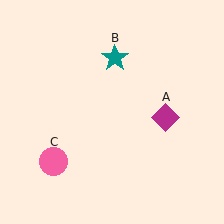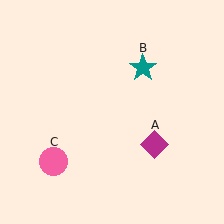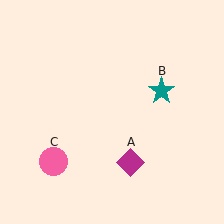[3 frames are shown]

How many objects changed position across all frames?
2 objects changed position: magenta diamond (object A), teal star (object B).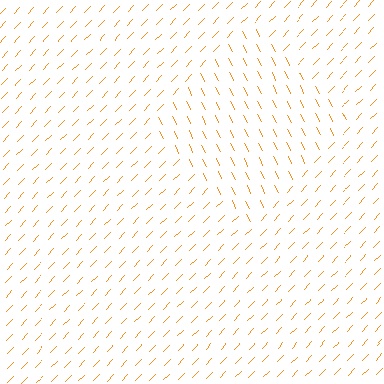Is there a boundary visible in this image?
Yes, there is a texture boundary formed by a change in line orientation.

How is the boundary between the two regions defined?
The boundary is defined purely by a change in line orientation (approximately 70 degrees difference). All lines are the same color and thickness.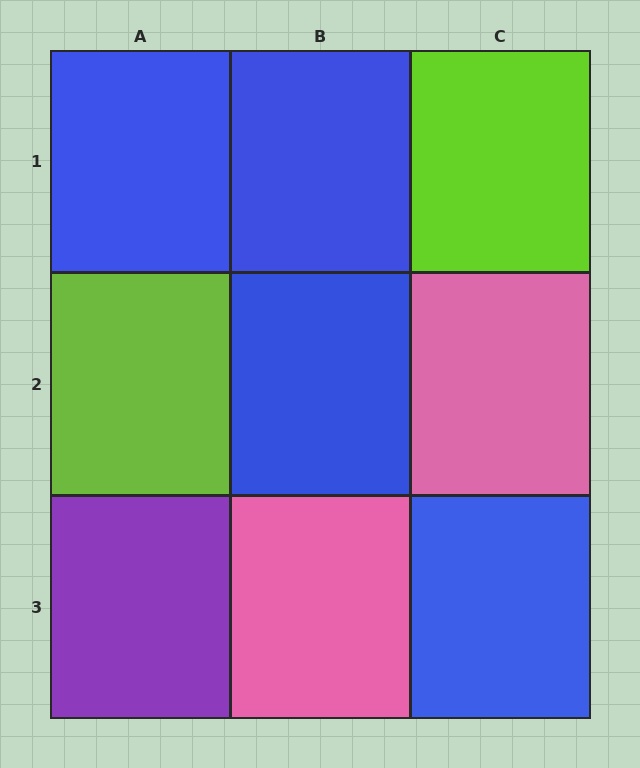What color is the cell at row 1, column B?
Blue.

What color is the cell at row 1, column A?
Blue.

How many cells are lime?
2 cells are lime.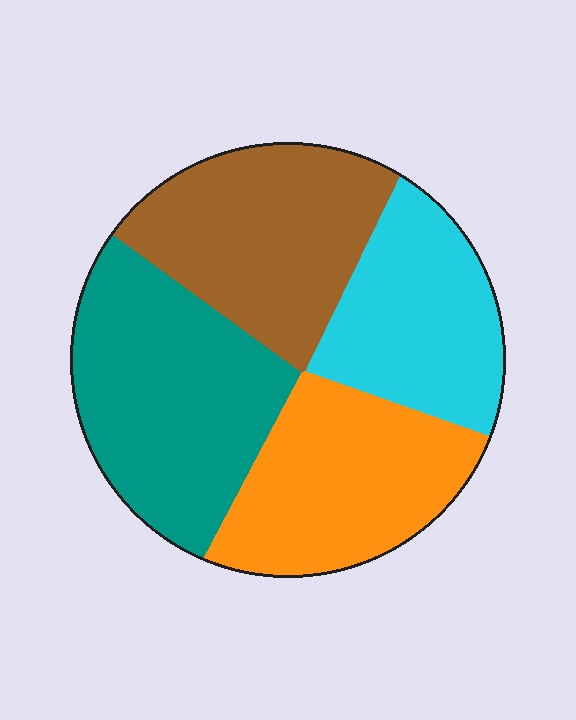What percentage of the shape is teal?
Teal takes up between a sixth and a third of the shape.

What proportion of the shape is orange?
Orange takes up about one quarter (1/4) of the shape.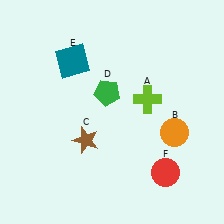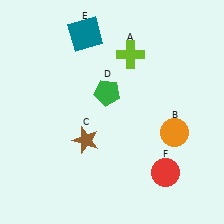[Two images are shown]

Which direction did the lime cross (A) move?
The lime cross (A) moved up.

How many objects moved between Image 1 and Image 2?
2 objects moved between the two images.